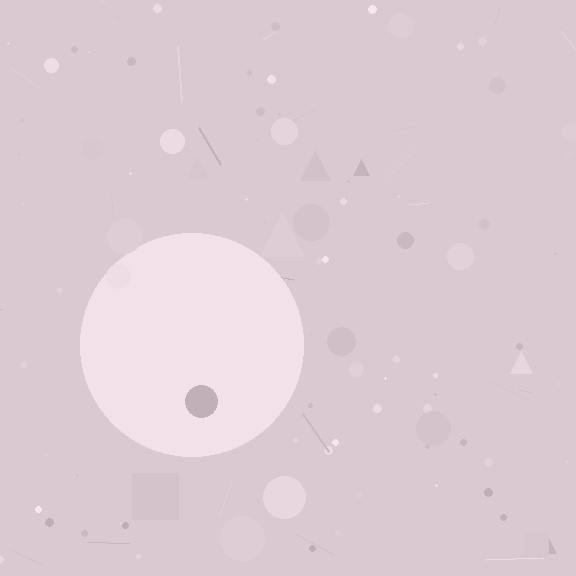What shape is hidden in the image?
A circle is hidden in the image.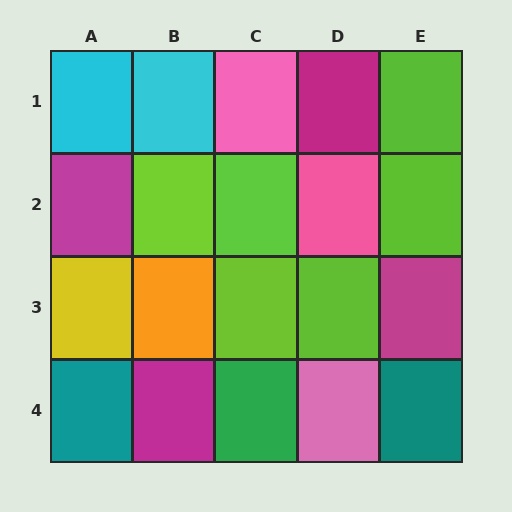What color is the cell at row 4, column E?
Teal.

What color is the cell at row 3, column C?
Lime.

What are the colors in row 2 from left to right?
Magenta, lime, lime, pink, lime.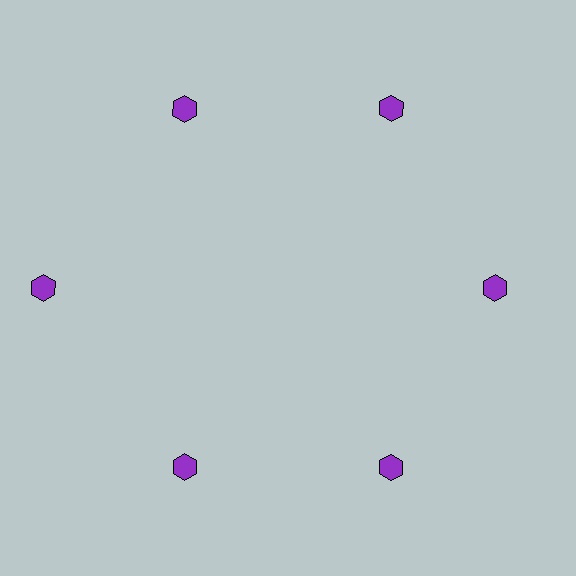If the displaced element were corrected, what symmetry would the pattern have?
It would have 6-fold rotational symmetry — the pattern would map onto itself every 60 degrees.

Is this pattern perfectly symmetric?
No. The 6 purple hexagons are arranged in a ring, but one element near the 9 o'clock position is pushed outward from the center, breaking the 6-fold rotational symmetry.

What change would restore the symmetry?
The symmetry would be restored by moving it inward, back onto the ring so that all 6 hexagons sit at equal angles and equal distance from the center.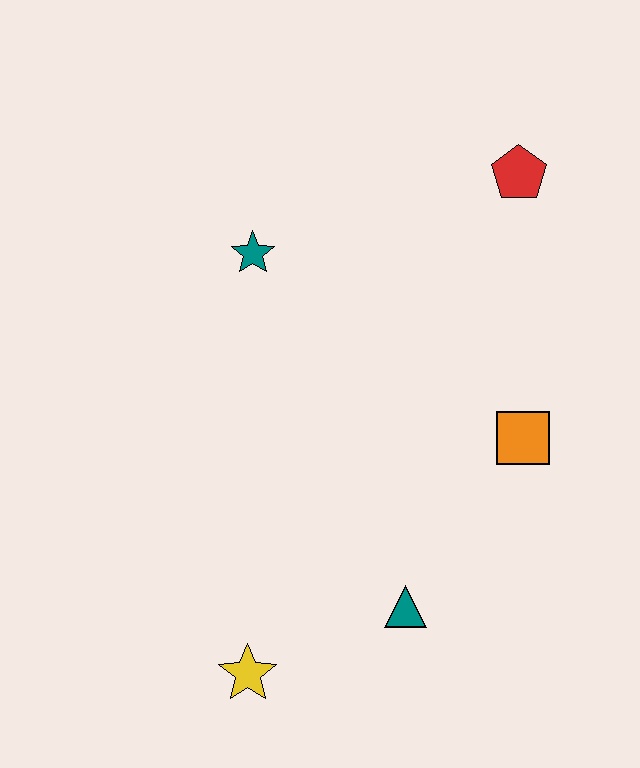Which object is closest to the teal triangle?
The yellow star is closest to the teal triangle.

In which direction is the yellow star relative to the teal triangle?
The yellow star is to the left of the teal triangle.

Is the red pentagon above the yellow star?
Yes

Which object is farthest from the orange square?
The yellow star is farthest from the orange square.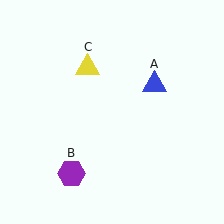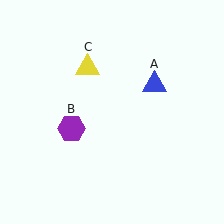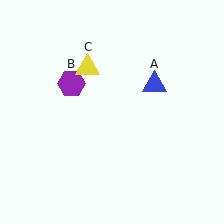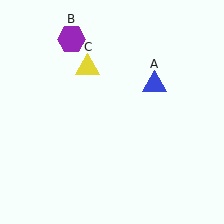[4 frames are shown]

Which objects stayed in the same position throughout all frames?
Blue triangle (object A) and yellow triangle (object C) remained stationary.